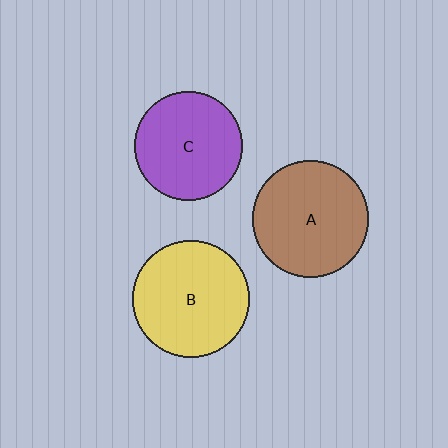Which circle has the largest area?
Circle B (yellow).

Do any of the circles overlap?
No, none of the circles overlap.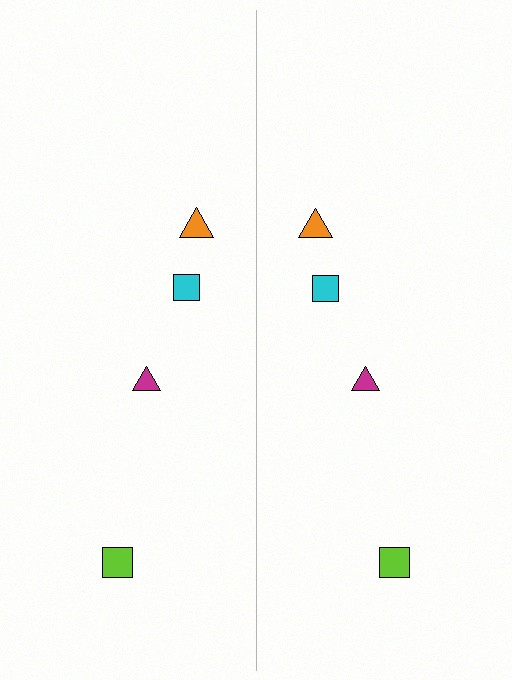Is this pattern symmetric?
Yes, this pattern has bilateral (reflection) symmetry.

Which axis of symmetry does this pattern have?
The pattern has a vertical axis of symmetry running through the center of the image.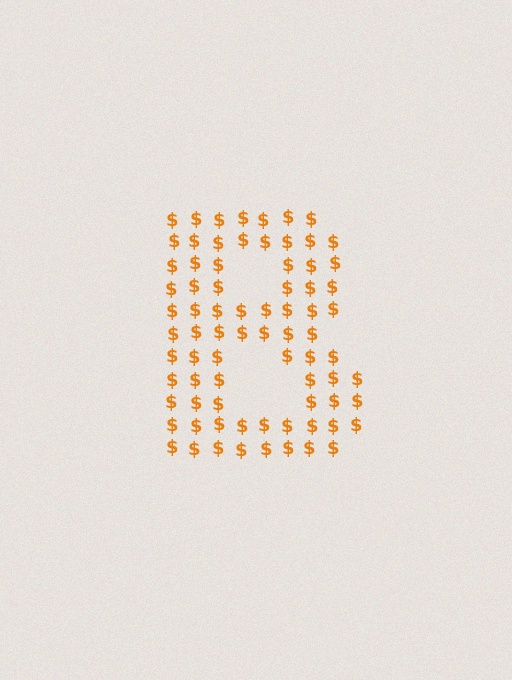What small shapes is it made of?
It is made of small dollar signs.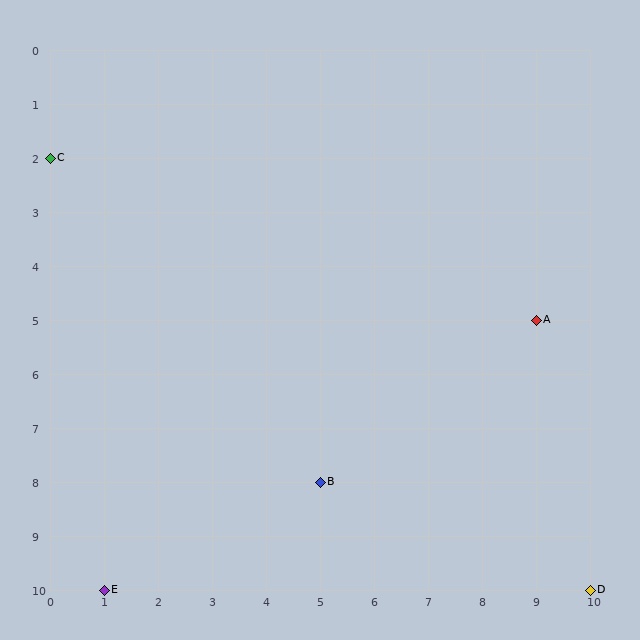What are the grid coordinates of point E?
Point E is at grid coordinates (1, 10).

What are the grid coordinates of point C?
Point C is at grid coordinates (0, 2).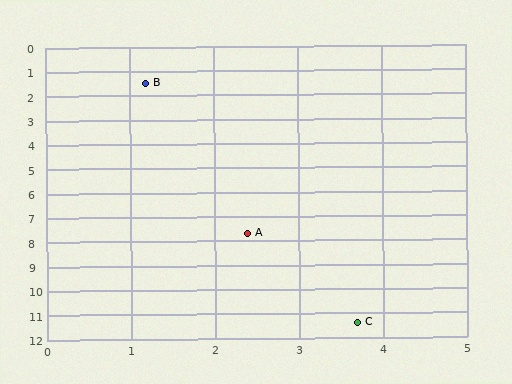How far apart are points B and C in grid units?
Points B and C are about 10.2 grid units apart.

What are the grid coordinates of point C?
Point C is at approximately (3.7, 11.4).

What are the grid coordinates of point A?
Point A is at approximately (2.4, 7.7).